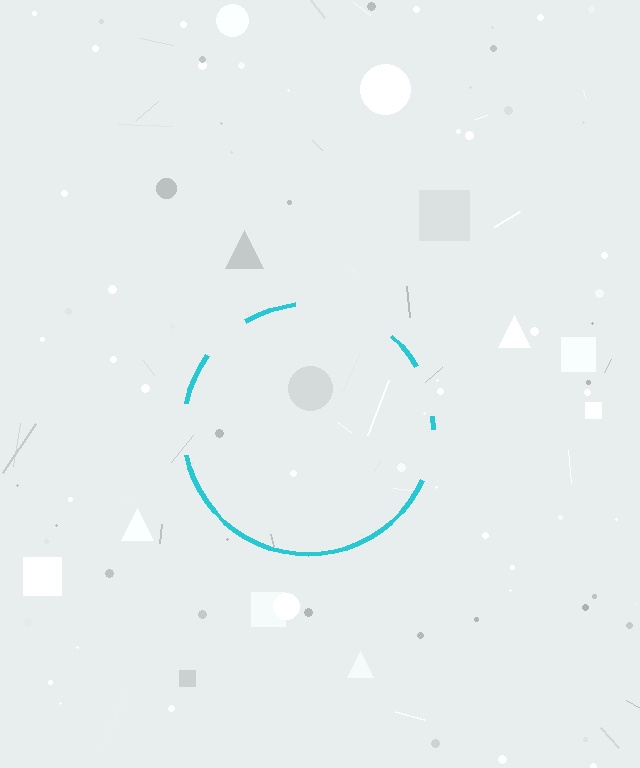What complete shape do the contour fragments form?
The contour fragments form a circle.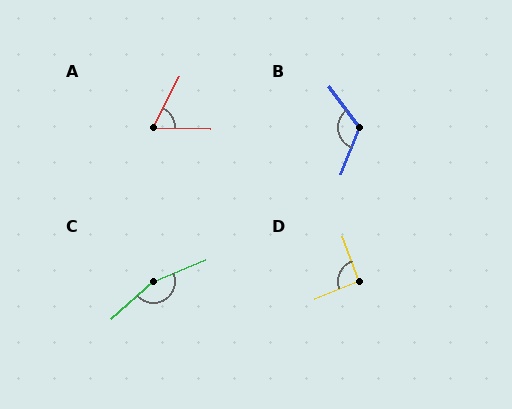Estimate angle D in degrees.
Approximately 91 degrees.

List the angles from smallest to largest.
A (64°), D (91°), B (121°), C (161°).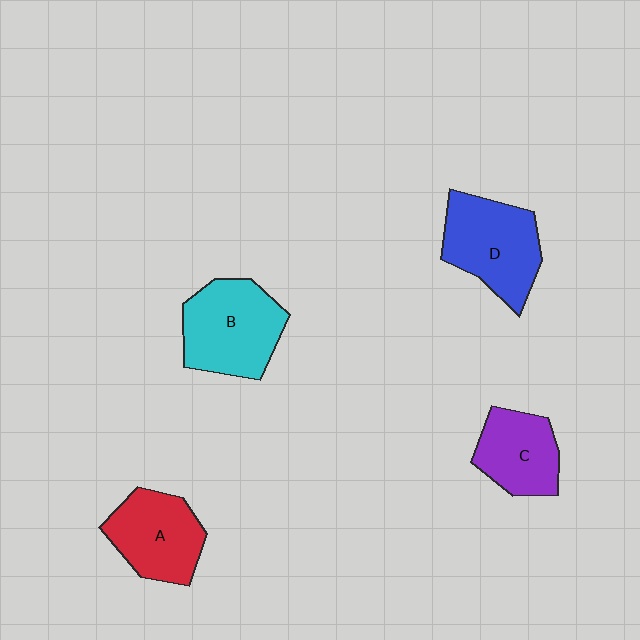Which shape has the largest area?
Shape B (cyan).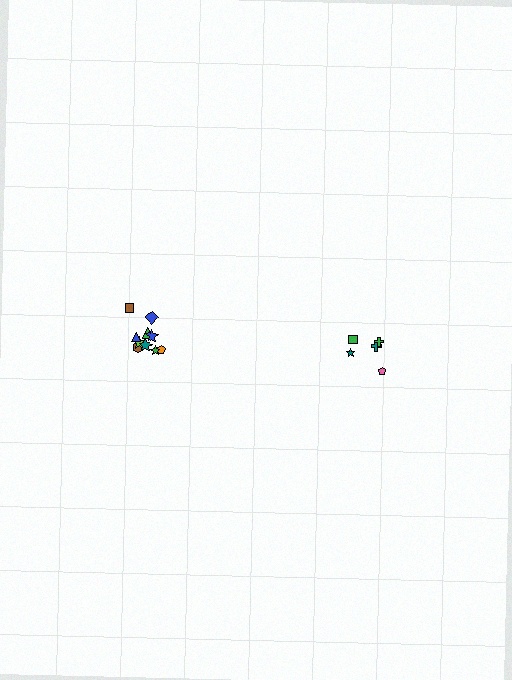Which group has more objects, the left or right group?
The left group.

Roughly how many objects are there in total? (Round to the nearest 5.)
Roughly 15 objects in total.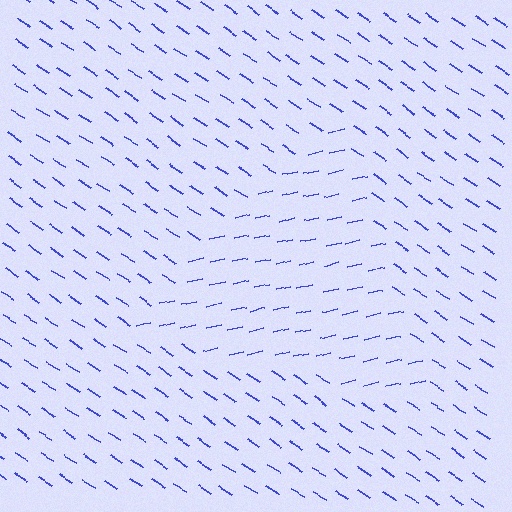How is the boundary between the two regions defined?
The boundary is defined purely by a change in line orientation (approximately 45 degrees difference). All lines are the same color and thickness.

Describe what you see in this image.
The image is filled with small blue line segments. A triangle region in the image has lines oriented differently from the surrounding lines, creating a visible texture boundary.